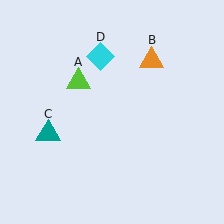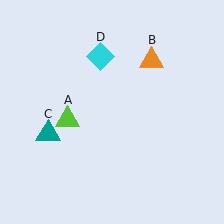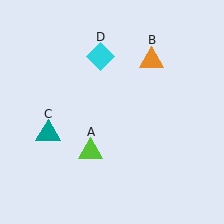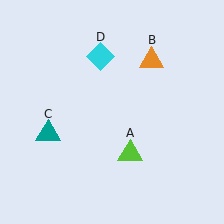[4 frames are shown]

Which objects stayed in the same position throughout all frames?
Orange triangle (object B) and teal triangle (object C) and cyan diamond (object D) remained stationary.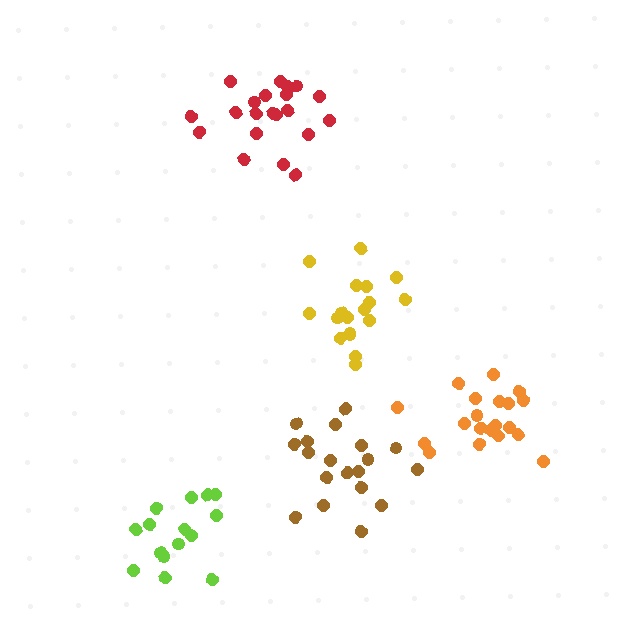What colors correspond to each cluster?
The clusters are colored: orange, red, yellow, brown, lime.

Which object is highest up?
The red cluster is topmost.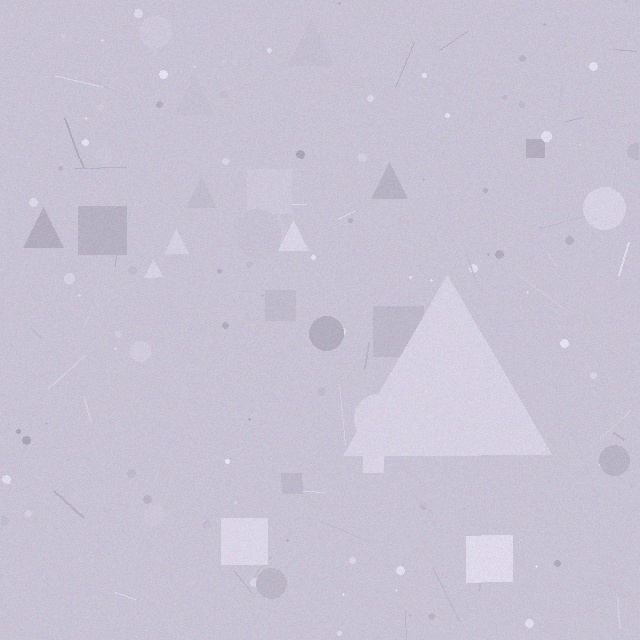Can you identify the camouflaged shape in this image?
The camouflaged shape is a triangle.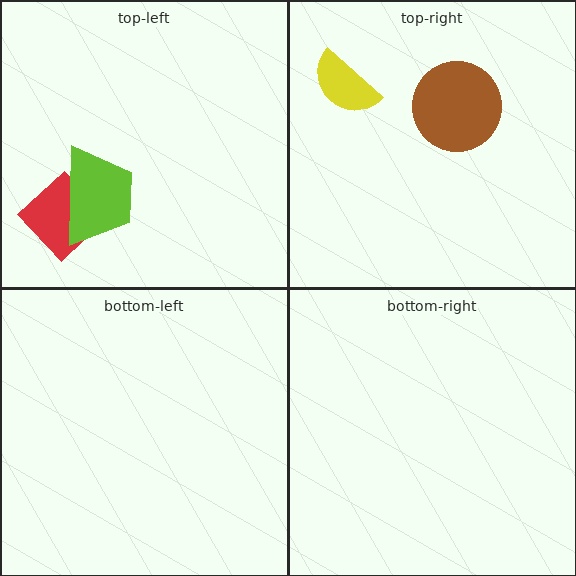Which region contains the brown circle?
The top-right region.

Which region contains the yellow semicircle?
The top-right region.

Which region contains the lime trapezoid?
The top-left region.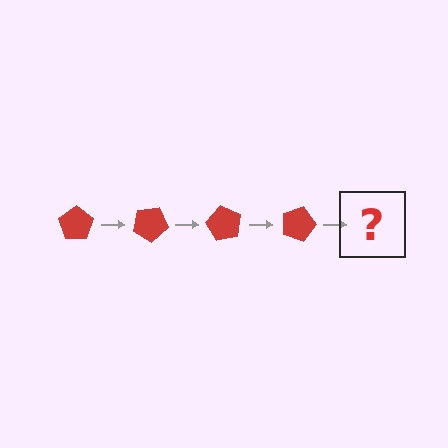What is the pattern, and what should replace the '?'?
The pattern is that the pentagon rotates 30 degrees each step. The '?' should be a red pentagon rotated 120 degrees.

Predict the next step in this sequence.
The next step is a red pentagon rotated 120 degrees.